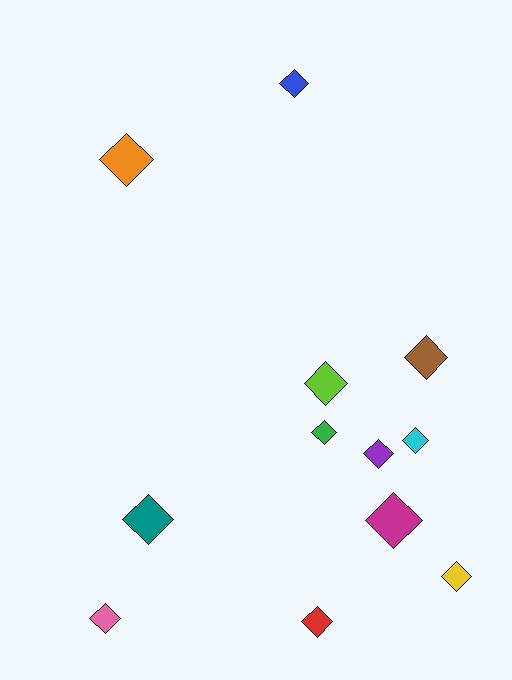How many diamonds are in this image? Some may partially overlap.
There are 12 diamonds.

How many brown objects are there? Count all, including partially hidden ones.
There is 1 brown object.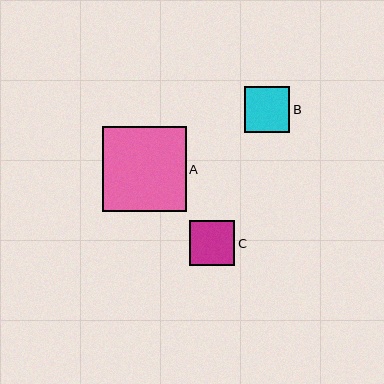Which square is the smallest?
Square C is the smallest with a size of approximately 45 pixels.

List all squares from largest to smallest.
From largest to smallest: A, B, C.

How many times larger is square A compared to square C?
Square A is approximately 1.9 times the size of square C.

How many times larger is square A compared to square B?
Square A is approximately 1.8 times the size of square B.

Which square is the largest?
Square A is the largest with a size of approximately 84 pixels.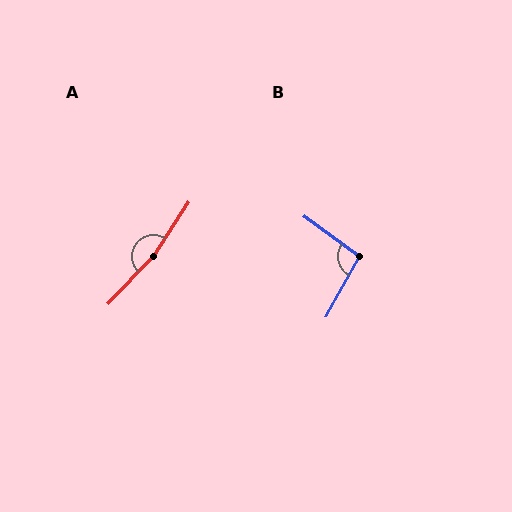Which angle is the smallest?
B, at approximately 97 degrees.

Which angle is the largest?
A, at approximately 170 degrees.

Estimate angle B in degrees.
Approximately 97 degrees.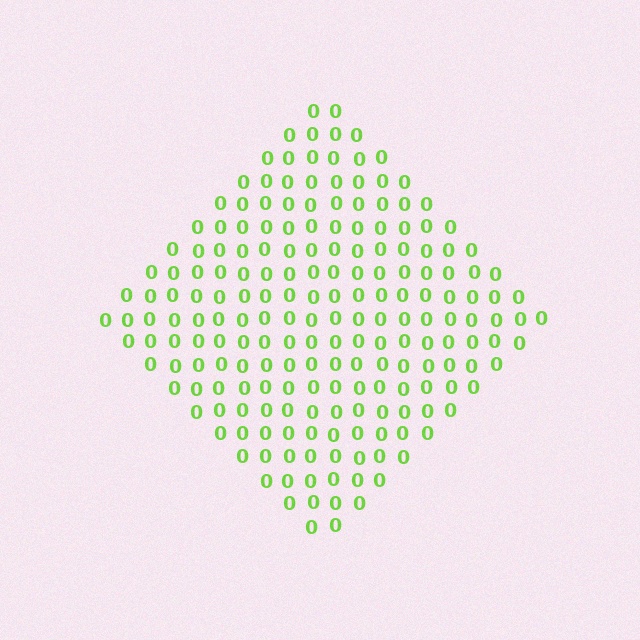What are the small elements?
The small elements are digit 0's.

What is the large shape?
The large shape is a diamond.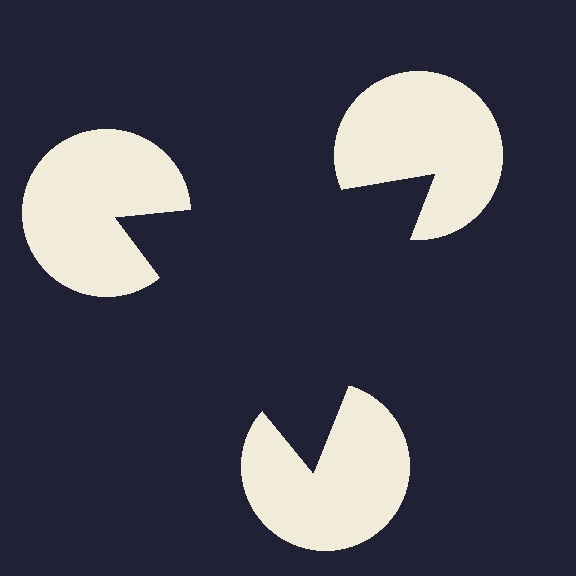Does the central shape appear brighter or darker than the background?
It typically appears slightly darker than the background, even though no actual brightness change is drawn.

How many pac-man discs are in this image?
There are 3 — one at each vertex of the illusory triangle.